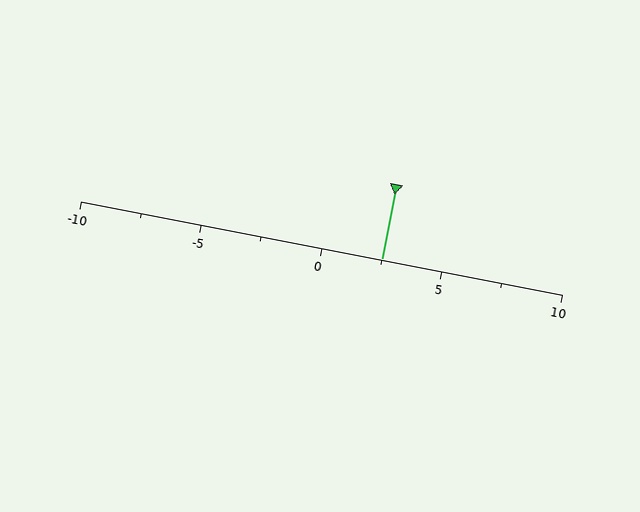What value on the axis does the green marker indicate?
The marker indicates approximately 2.5.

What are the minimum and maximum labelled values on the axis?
The axis runs from -10 to 10.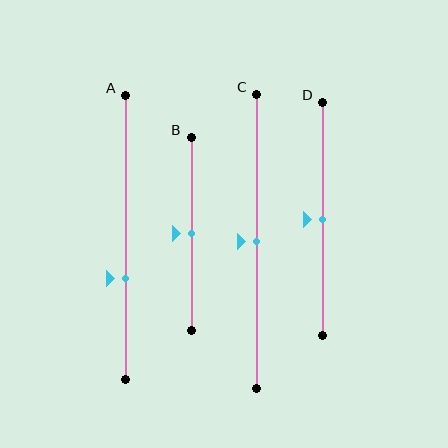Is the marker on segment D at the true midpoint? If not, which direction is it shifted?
Yes, the marker on segment D is at the true midpoint.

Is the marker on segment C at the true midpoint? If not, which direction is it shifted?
Yes, the marker on segment C is at the true midpoint.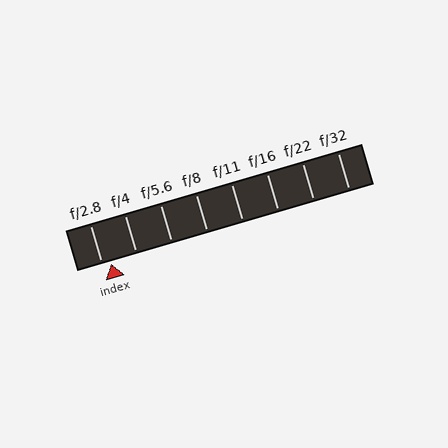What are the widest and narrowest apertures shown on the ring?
The widest aperture shown is f/2.8 and the narrowest is f/32.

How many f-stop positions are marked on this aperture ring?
There are 8 f-stop positions marked.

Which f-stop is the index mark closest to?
The index mark is closest to f/2.8.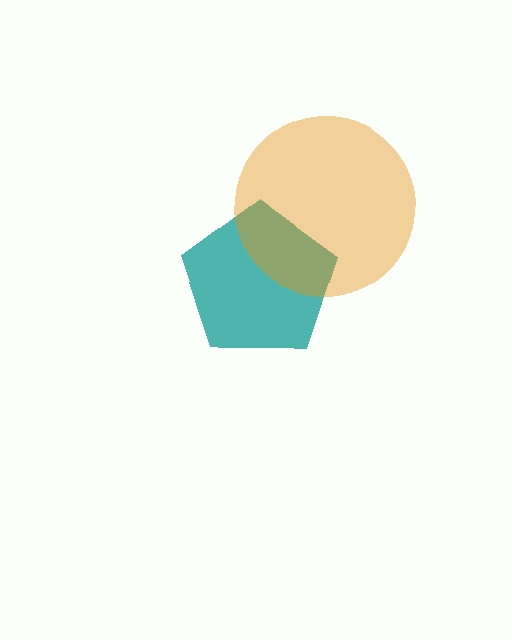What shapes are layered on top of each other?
The layered shapes are: a teal pentagon, an orange circle.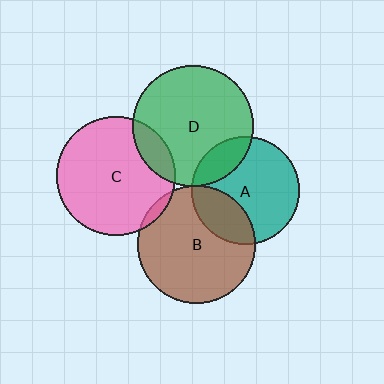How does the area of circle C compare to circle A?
Approximately 1.2 times.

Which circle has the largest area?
Circle D (green).